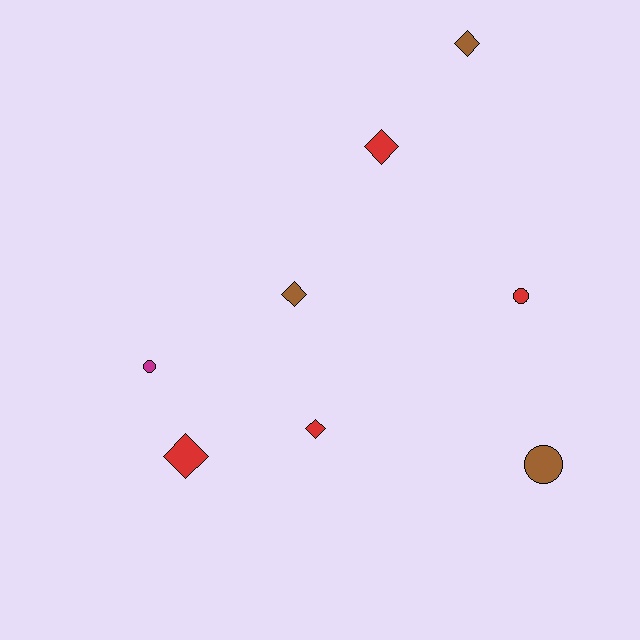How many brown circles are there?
There is 1 brown circle.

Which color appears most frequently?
Red, with 4 objects.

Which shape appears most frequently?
Diamond, with 5 objects.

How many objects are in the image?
There are 8 objects.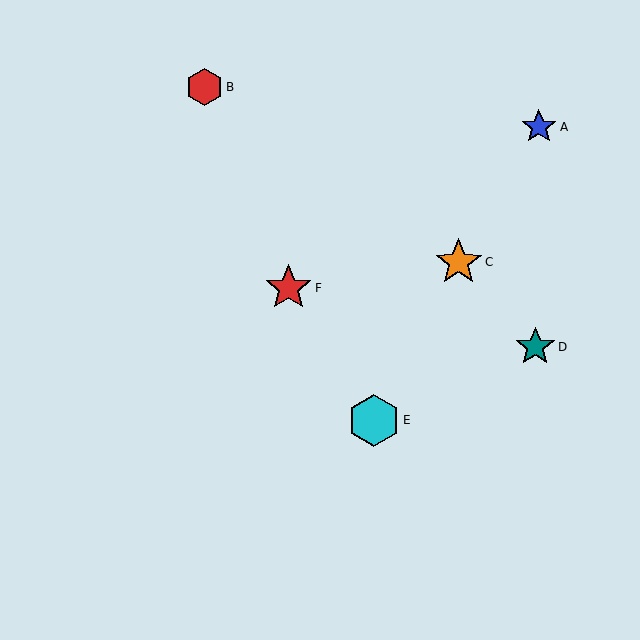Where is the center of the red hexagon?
The center of the red hexagon is at (205, 87).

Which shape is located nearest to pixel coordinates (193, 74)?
The red hexagon (labeled B) at (205, 87) is nearest to that location.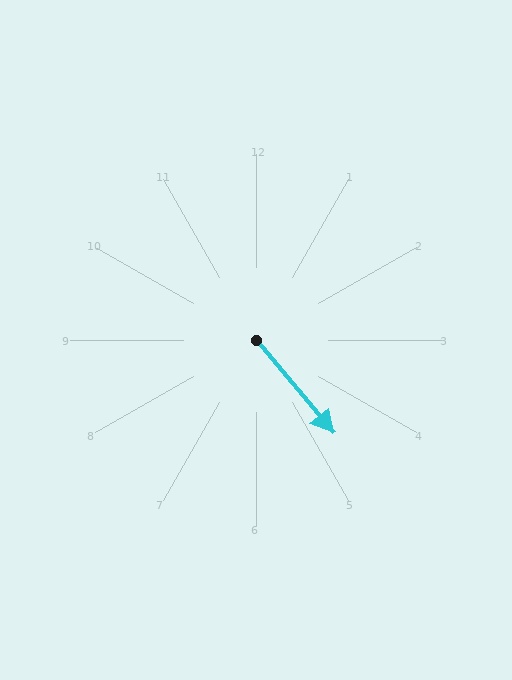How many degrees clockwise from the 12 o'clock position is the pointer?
Approximately 140 degrees.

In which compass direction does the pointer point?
Southeast.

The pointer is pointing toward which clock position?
Roughly 5 o'clock.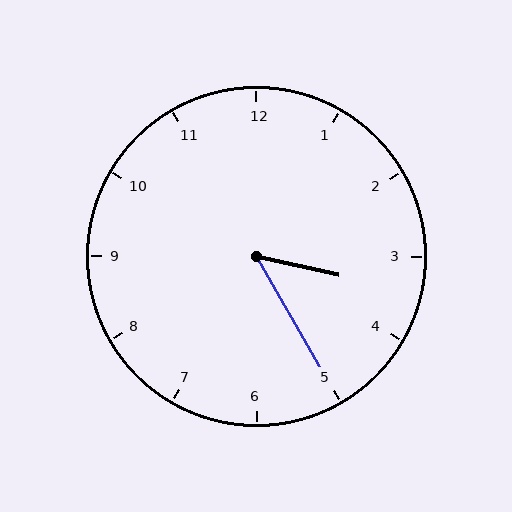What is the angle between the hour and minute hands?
Approximately 48 degrees.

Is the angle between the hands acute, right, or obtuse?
It is acute.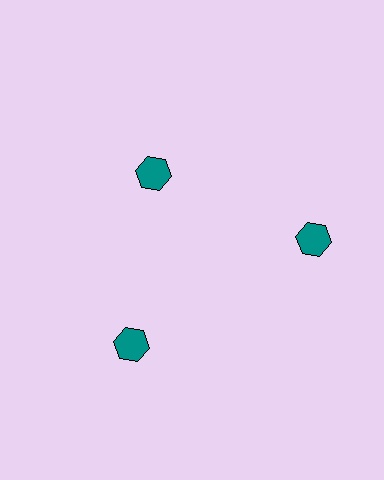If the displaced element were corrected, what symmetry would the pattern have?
It would have 3-fold rotational symmetry — the pattern would map onto itself every 120 degrees.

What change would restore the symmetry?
The symmetry would be restored by moving it outward, back onto the ring so that all 3 hexagons sit at equal angles and equal distance from the center.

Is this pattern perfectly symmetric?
No. The 3 teal hexagons are arranged in a ring, but one element near the 11 o'clock position is pulled inward toward the center, breaking the 3-fold rotational symmetry.